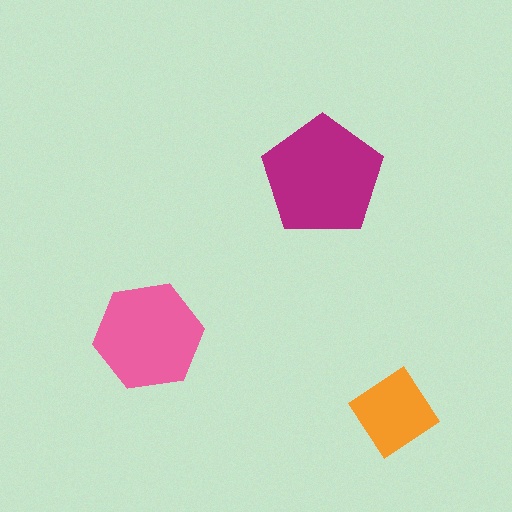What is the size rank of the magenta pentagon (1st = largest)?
1st.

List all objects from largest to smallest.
The magenta pentagon, the pink hexagon, the orange diamond.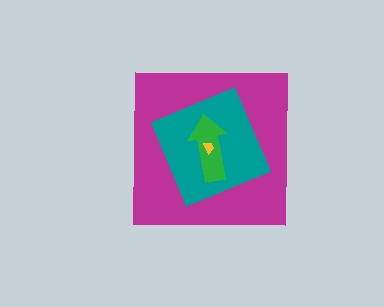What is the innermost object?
The yellow trapezoid.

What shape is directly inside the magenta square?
The teal square.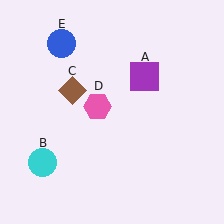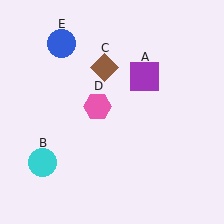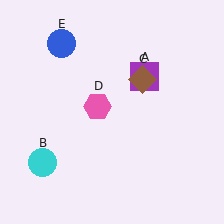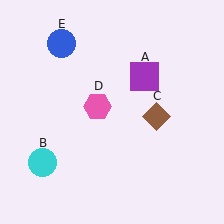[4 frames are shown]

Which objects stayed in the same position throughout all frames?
Purple square (object A) and cyan circle (object B) and pink hexagon (object D) and blue circle (object E) remained stationary.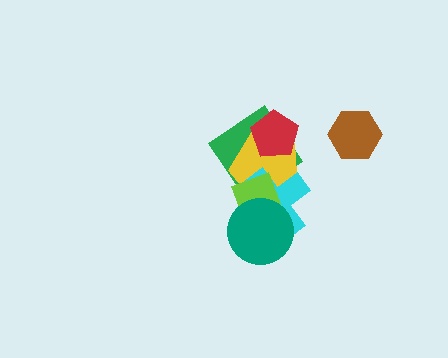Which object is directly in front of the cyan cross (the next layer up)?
The lime diamond is directly in front of the cyan cross.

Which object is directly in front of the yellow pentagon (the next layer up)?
The cyan cross is directly in front of the yellow pentagon.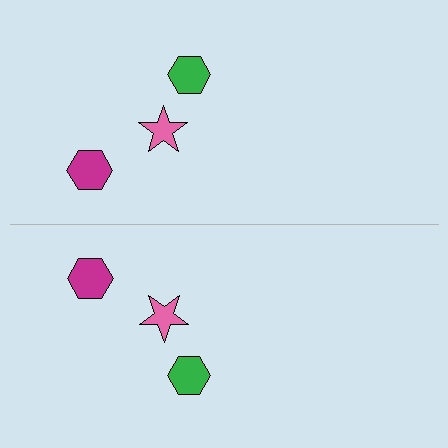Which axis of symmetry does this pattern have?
The pattern has a horizontal axis of symmetry running through the center of the image.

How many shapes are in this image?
There are 6 shapes in this image.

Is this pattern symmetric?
Yes, this pattern has bilateral (reflection) symmetry.